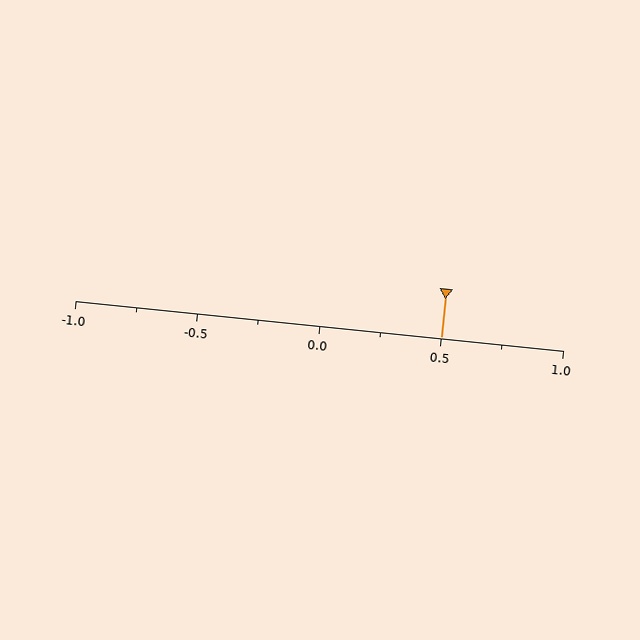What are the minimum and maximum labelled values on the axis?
The axis runs from -1.0 to 1.0.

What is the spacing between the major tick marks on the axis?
The major ticks are spaced 0.5 apart.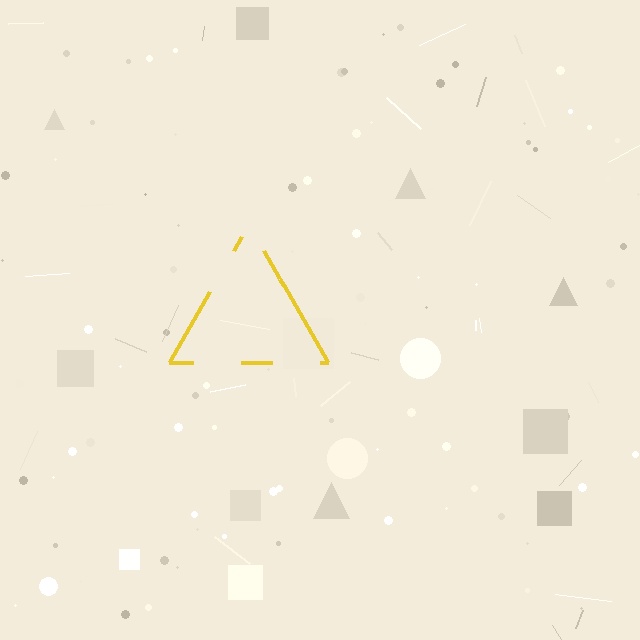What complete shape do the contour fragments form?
The contour fragments form a triangle.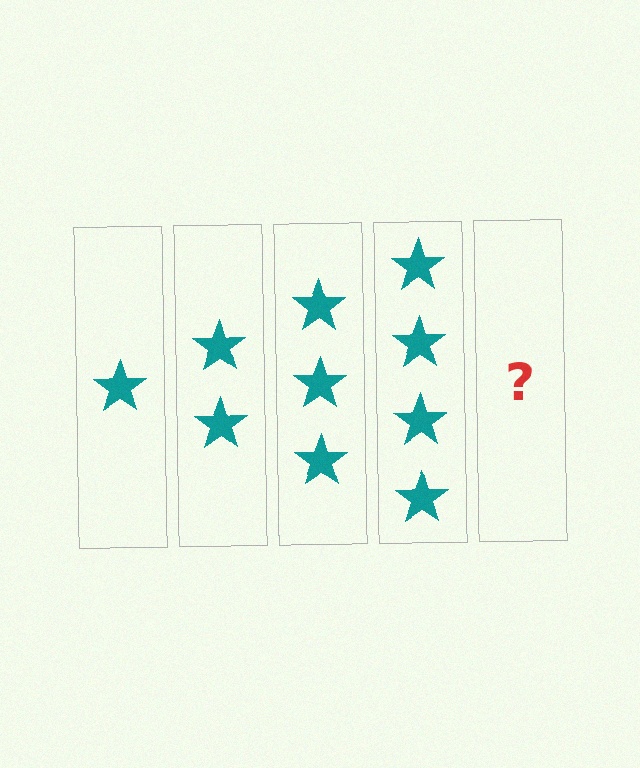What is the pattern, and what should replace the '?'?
The pattern is that each step adds one more star. The '?' should be 5 stars.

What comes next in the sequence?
The next element should be 5 stars.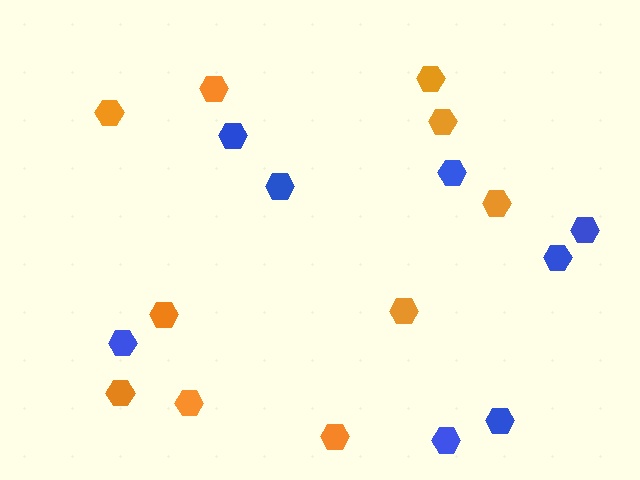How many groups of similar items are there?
There are 2 groups: one group of blue hexagons (8) and one group of orange hexagons (10).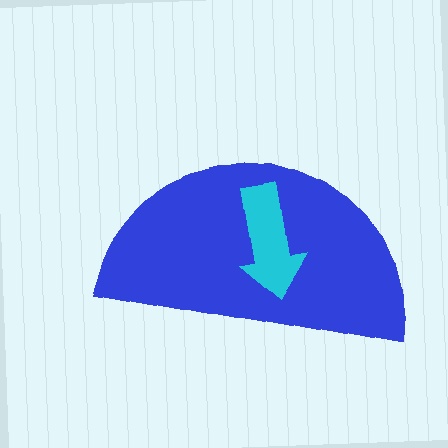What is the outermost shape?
The blue semicircle.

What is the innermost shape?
The cyan arrow.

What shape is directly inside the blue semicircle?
The cyan arrow.